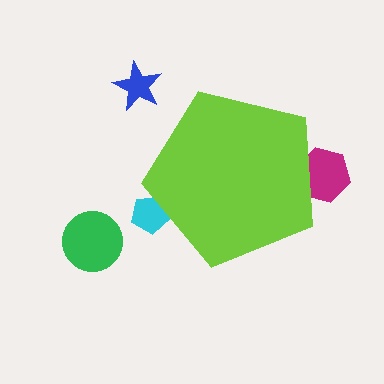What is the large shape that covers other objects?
A lime pentagon.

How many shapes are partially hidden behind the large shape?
2 shapes are partially hidden.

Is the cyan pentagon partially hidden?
Yes, the cyan pentagon is partially hidden behind the lime pentagon.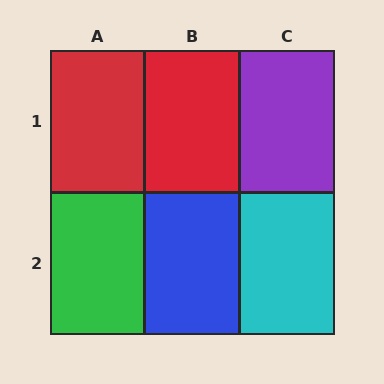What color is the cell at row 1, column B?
Red.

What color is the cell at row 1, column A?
Red.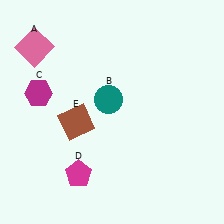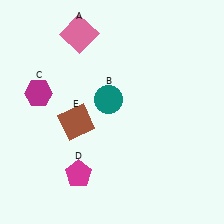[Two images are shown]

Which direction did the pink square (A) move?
The pink square (A) moved right.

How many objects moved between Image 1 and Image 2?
1 object moved between the two images.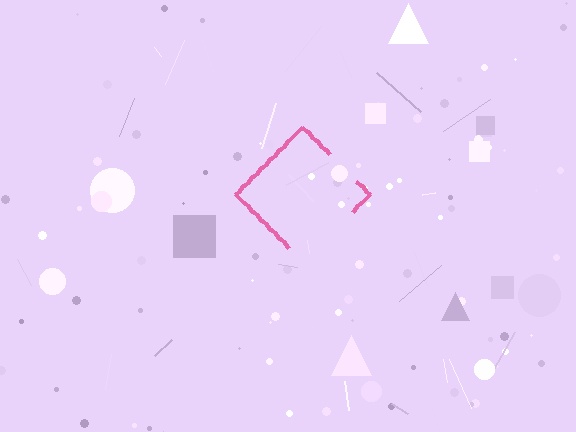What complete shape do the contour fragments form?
The contour fragments form a diamond.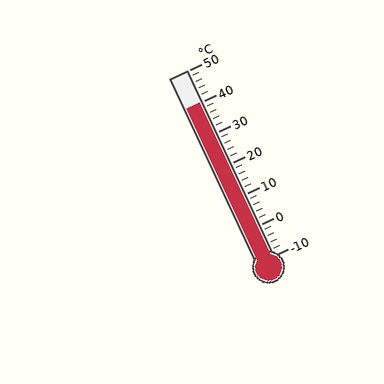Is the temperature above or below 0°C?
The temperature is above 0°C.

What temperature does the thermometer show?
The thermometer shows approximately 40°C.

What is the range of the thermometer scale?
The thermometer scale ranges from -10°C to 50°C.